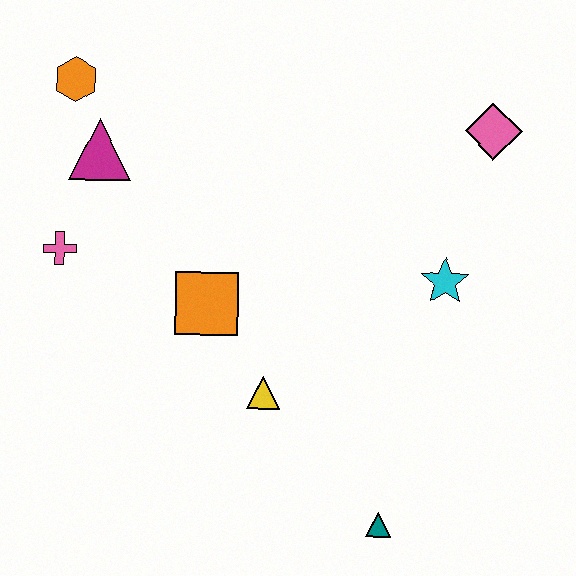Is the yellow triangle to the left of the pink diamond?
Yes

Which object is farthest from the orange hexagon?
The teal triangle is farthest from the orange hexagon.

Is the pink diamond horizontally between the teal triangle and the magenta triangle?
No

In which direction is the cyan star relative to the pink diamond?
The cyan star is below the pink diamond.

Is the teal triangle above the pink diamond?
No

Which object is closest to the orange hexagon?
The magenta triangle is closest to the orange hexagon.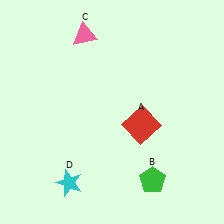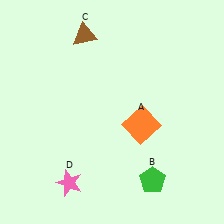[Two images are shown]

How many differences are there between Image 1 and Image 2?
There are 3 differences between the two images.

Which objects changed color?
A changed from red to orange. C changed from pink to brown. D changed from cyan to pink.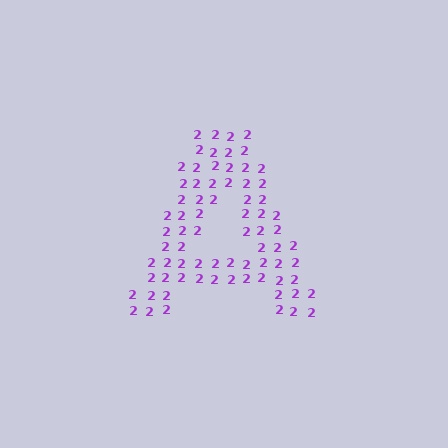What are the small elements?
The small elements are digit 2's.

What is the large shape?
The large shape is the letter A.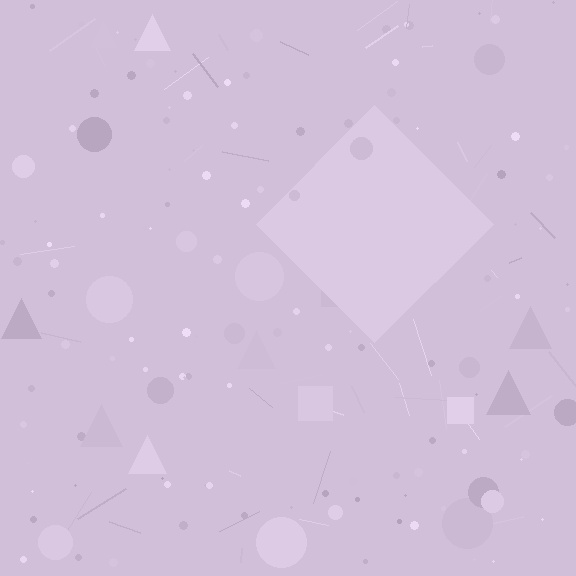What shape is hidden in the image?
A diamond is hidden in the image.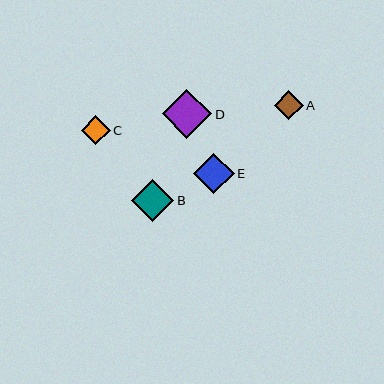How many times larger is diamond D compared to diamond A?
Diamond D is approximately 1.7 times the size of diamond A.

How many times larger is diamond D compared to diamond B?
Diamond D is approximately 1.2 times the size of diamond B.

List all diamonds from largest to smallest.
From largest to smallest: D, B, E, C, A.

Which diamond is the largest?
Diamond D is the largest with a size of approximately 49 pixels.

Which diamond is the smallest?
Diamond A is the smallest with a size of approximately 29 pixels.